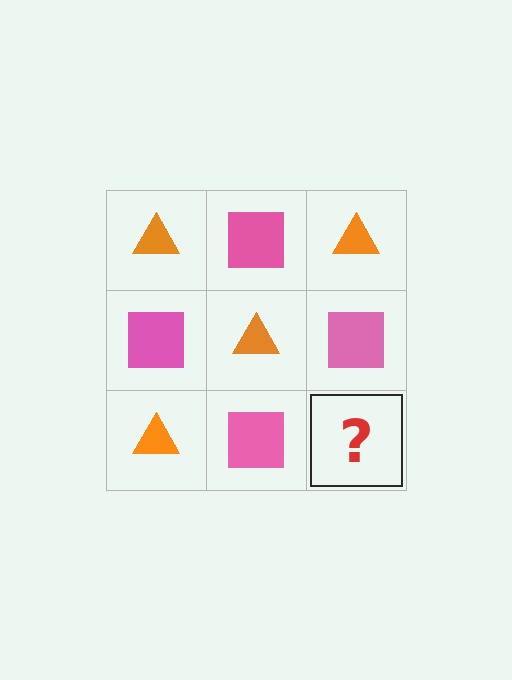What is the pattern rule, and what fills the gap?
The rule is that it alternates orange triangle and pink square in a checkerboard pattern. The gap should be filled with an orange triangle.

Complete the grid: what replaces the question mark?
The question mark should be replaced with an orange triangle.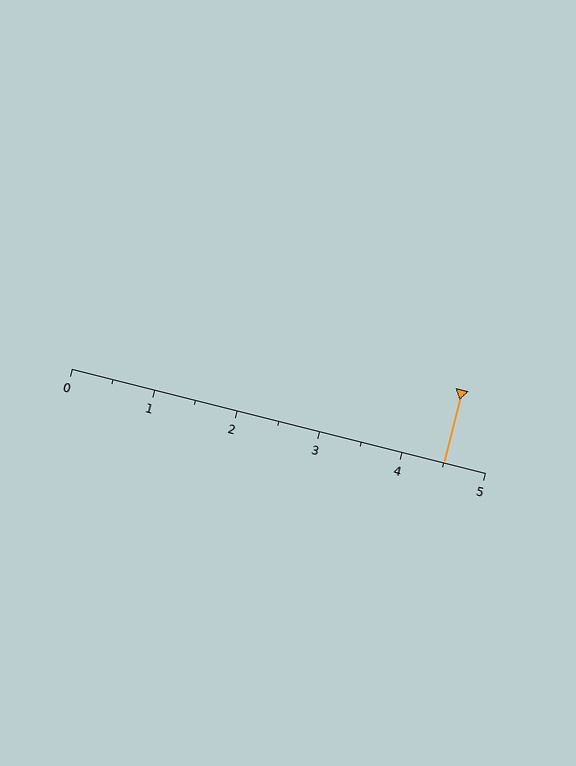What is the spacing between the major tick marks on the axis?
The major ticks are spaced 1 apart.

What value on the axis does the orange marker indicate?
The marker indicates approximately 4.5.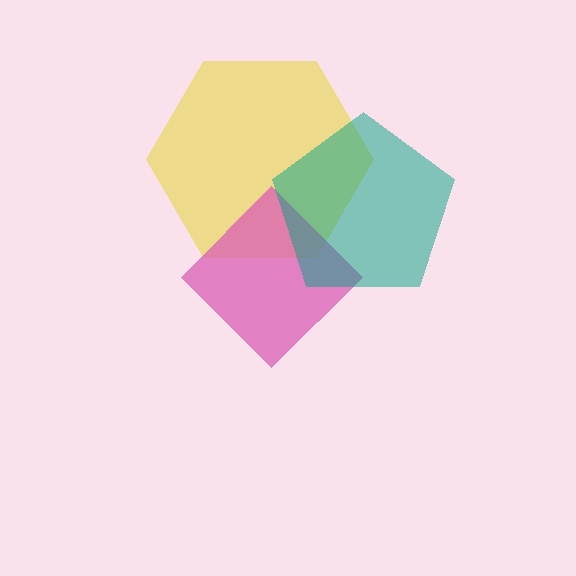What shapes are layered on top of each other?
The layered shapes are: a yellow hexagon, a pink diamond, a teal pentagon.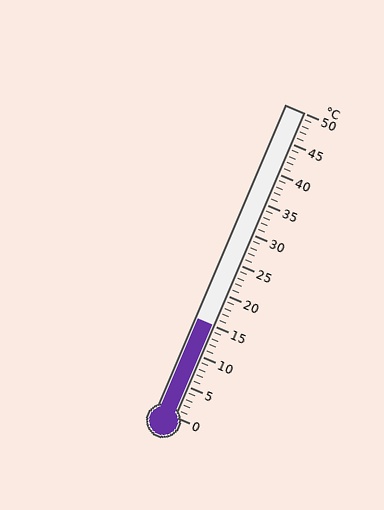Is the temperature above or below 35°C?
The temperature is below 35°C.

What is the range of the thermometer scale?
The thermometer scale ranges from 0°C to 50°C.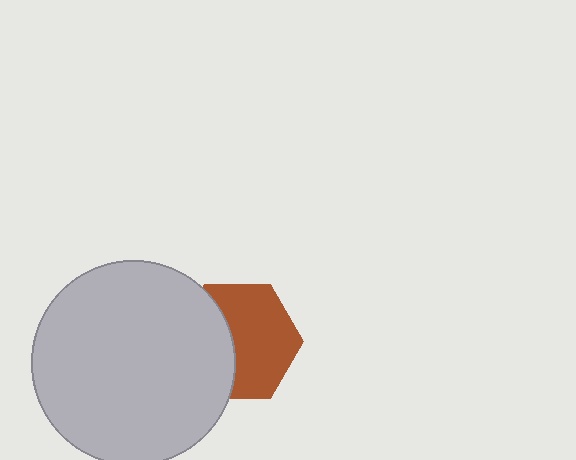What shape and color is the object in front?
The object in front is a light gray circle.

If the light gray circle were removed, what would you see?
You would see the complete brown hexagon.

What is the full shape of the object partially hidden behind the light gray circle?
The partially hidden object is a brown hexagon.